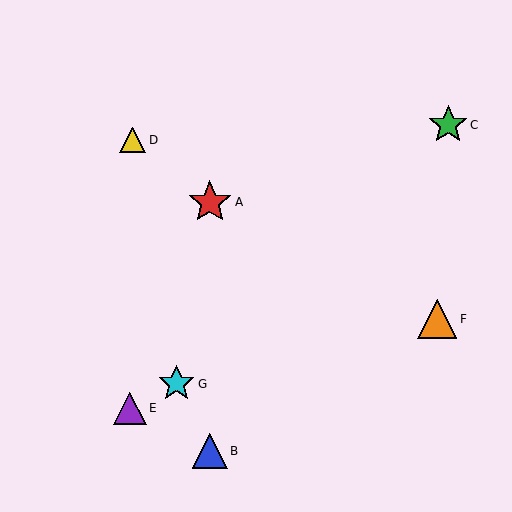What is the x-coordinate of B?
Object B is at x≈210.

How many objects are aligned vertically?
2 objects (A, B) are aligned vertically.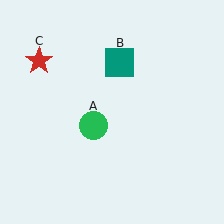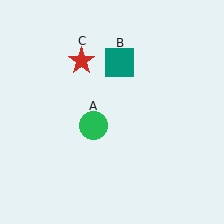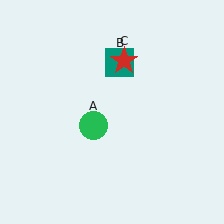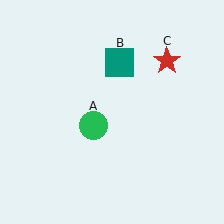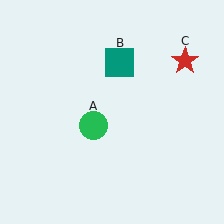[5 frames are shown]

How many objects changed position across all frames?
1 object changed position: red star (object C).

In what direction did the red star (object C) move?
The red star (object C) moved right.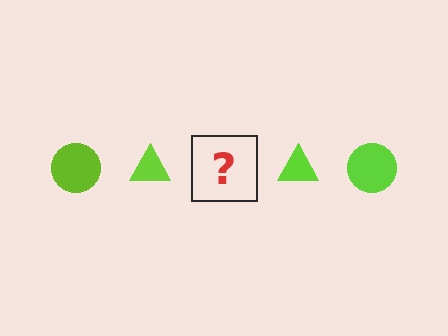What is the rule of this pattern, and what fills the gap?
The rule is that the pattern cycles through circle, triangle shapes in lime. The gap should be filled with a lime circle.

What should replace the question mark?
The question mark should be replaced with a lime circle.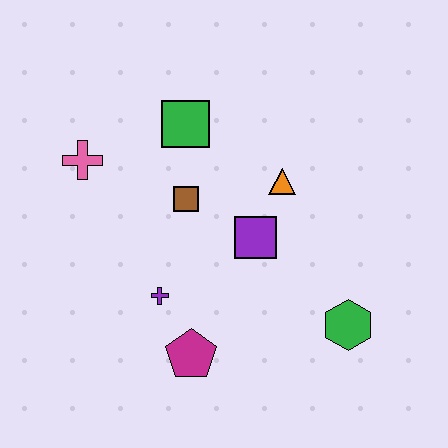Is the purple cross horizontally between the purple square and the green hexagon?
No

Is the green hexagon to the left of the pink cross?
No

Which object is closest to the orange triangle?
The purple square is closest to the orange triangle.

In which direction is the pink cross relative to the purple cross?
The pink cross is above the purple cross.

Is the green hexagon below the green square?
Yes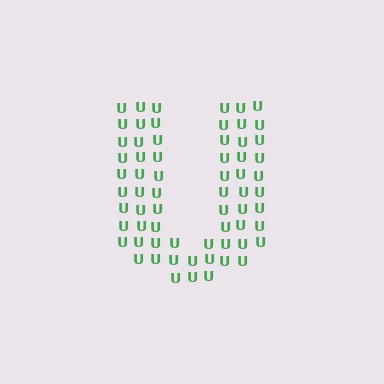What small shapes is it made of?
It is made of small letter U's.